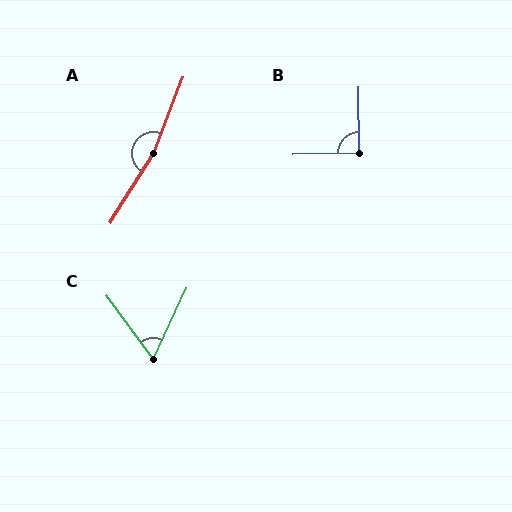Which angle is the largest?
A, at approximately 169 degrees.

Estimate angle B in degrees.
Approximately 91 degrees.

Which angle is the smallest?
C, at approximately 61 degrees.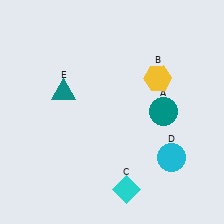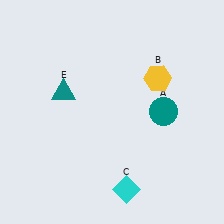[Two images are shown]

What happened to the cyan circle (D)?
The cyan circle (D) was removed in Image 2. It was in the bottom-right area of Image 1.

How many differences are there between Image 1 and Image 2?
There is 1 difference between the two images.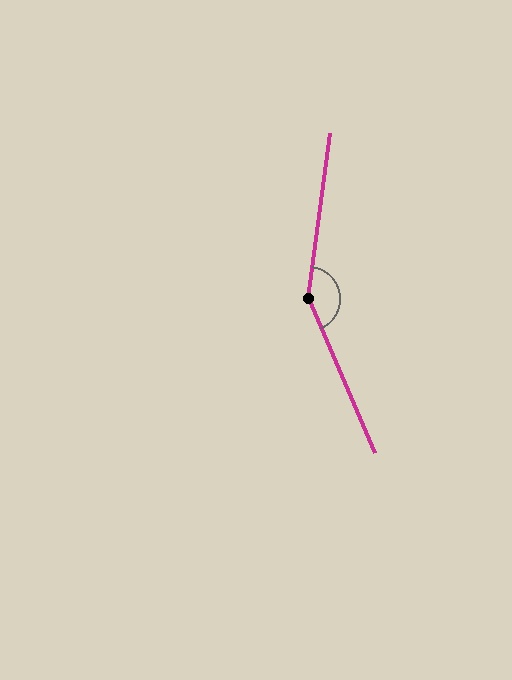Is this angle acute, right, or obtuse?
It is obtuse.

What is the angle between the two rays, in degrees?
Approximately 149 degrees.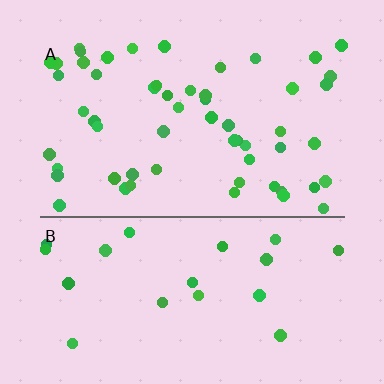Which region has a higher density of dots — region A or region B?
A (the top).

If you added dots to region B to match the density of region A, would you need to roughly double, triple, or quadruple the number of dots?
Approximately triple.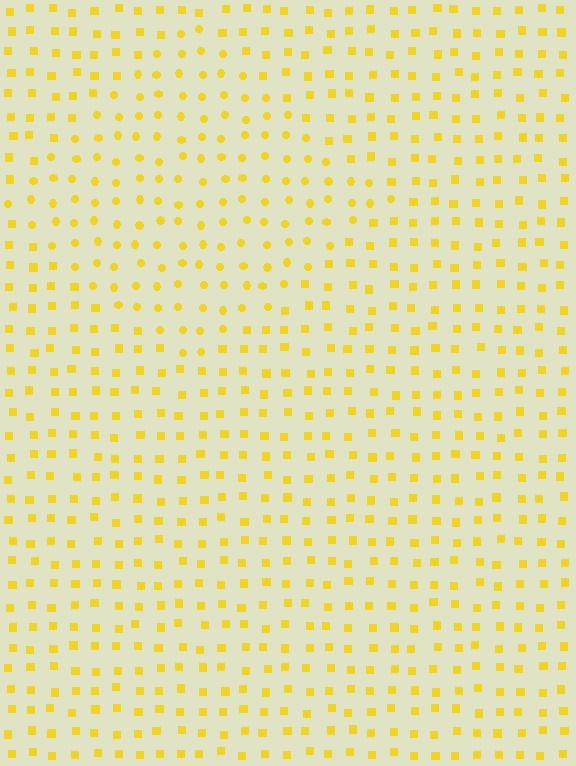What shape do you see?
I see a diamond.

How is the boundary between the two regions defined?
The boundary is defined by a change in element shape: circles inside vs. squares outside. All elements share the same color and spacing.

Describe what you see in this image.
The image is filled with small yellow elements arranged in a uniform grid. A diamond-shaped region contains circles, while the surrounding area contains squares. The boundary is defined purely by the change in element shape.